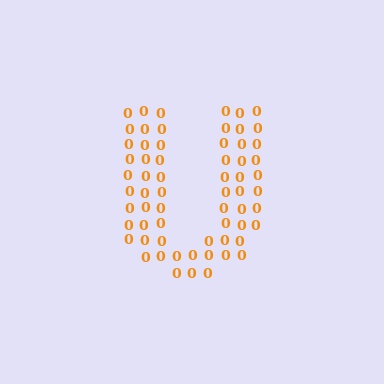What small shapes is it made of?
It is made of small digit 0's.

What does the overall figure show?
The overall figure shows the letter U.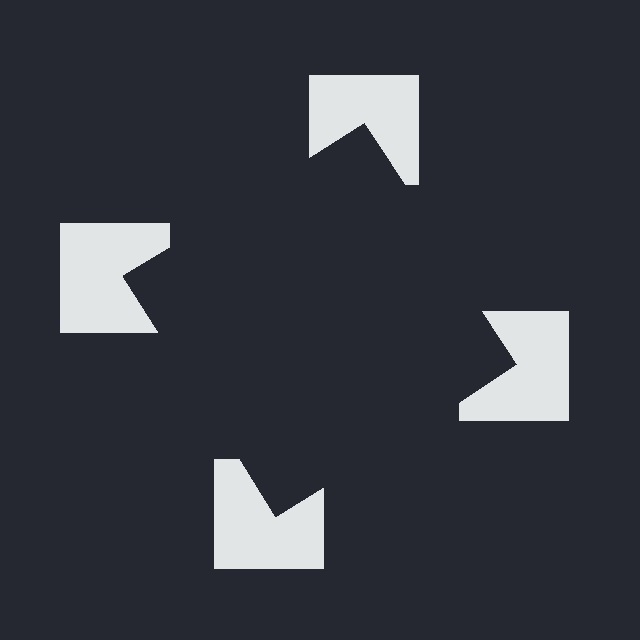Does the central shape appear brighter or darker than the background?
It typically appears slightly darker than the background, even though no actual brightness change is drawn.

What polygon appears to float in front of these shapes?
An illusory square — its edges are inferred from the aligned wedge cuts in the notched squares, not physically drawn.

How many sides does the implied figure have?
4 sides.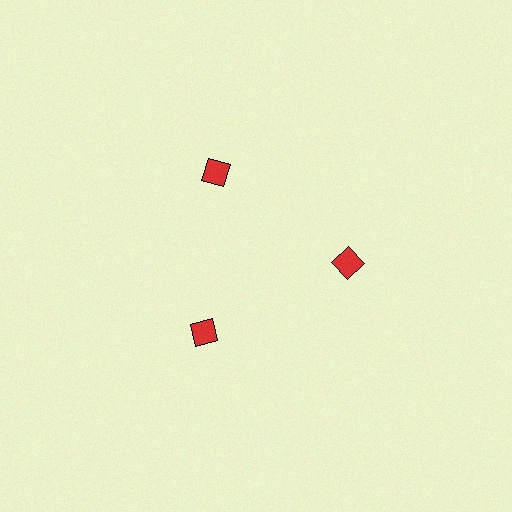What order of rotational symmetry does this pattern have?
This pattern has 3-fold rotational symmetry.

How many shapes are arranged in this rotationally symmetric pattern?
There are 3 shapes, arranged in 3 groups of 1.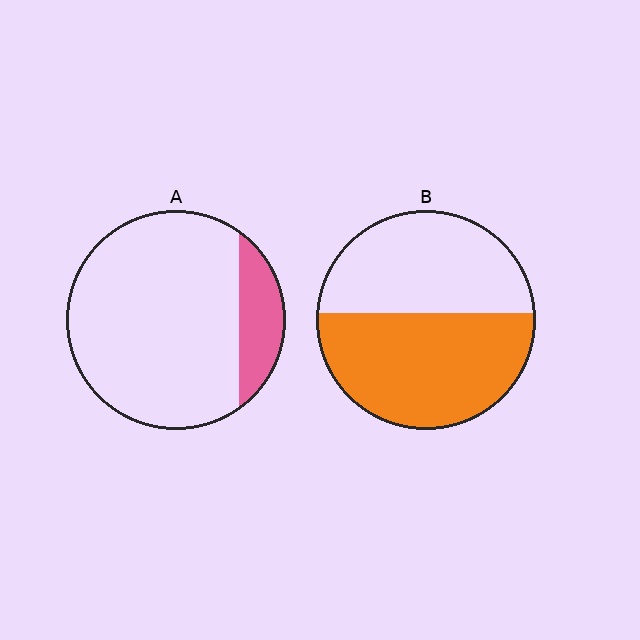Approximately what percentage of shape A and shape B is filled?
A is approximately 15% and B is approximately 55%.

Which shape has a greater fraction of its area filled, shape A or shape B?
Shape B.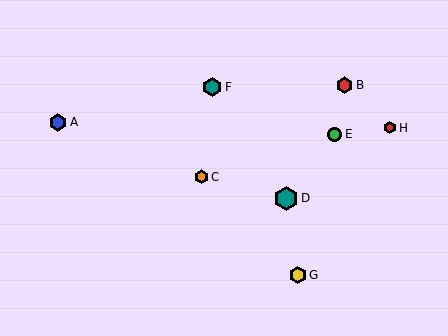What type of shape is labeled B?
Shape B is a red hexagon.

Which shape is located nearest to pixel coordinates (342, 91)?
The red hexagon (labeled B) at (345, 85) is nearest to that location.